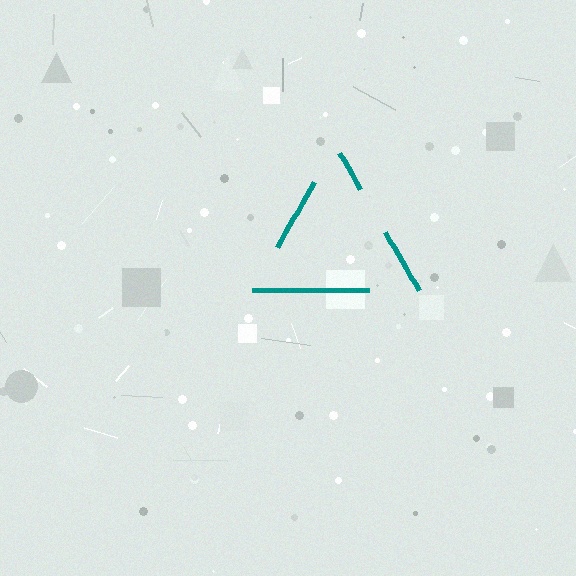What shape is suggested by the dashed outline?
The dashed outline suggests a triangle.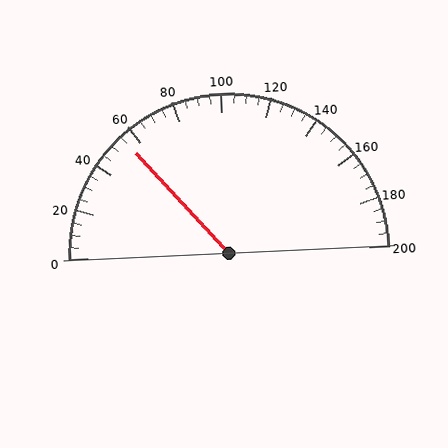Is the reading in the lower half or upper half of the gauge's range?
The reading is in the lower half of the range (0 to 200).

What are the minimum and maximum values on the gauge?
The gauge ranges from 0 to 200.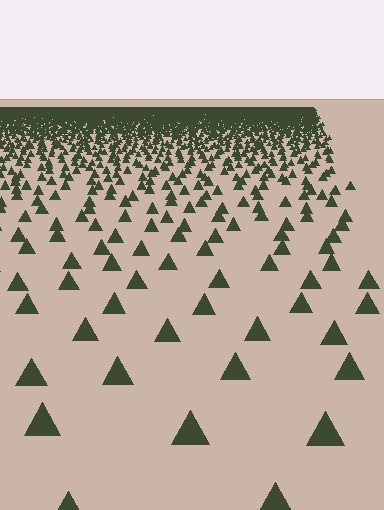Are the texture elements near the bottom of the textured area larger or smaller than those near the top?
Larger. Near the bottom, elements are closer to the viewer and appear at a bigger on-screen size.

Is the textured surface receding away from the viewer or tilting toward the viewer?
The surface is receding away from the viewer. Texture elements get smaller and denser toward the top.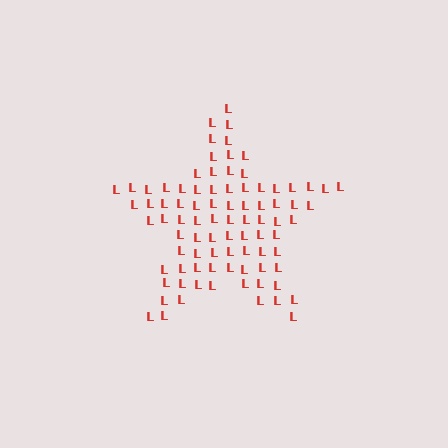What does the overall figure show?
The overall figure shows a star.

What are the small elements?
The small elements are letter L's.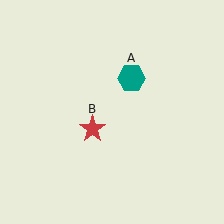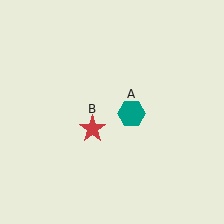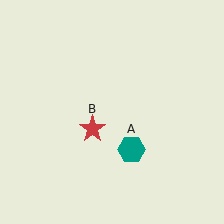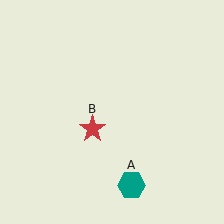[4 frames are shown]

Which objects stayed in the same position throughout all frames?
Red star (object B) remained stationary.